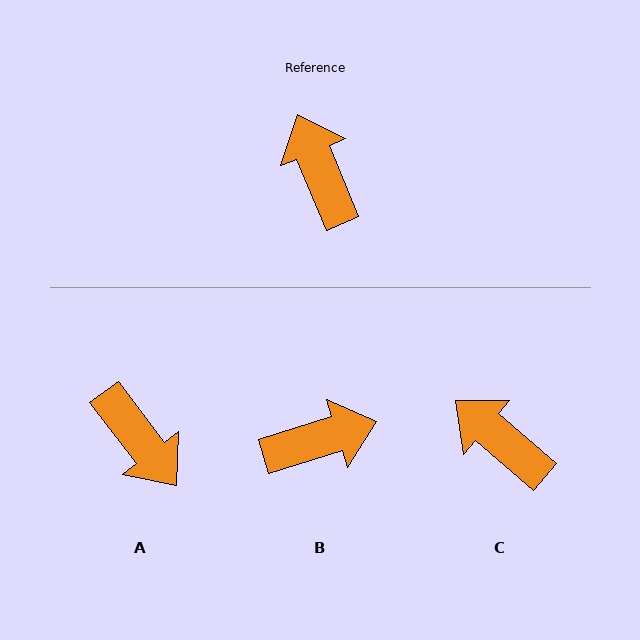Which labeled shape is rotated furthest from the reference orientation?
A, about 165 degrees away.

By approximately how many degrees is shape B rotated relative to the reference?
Approximately 95 degrees clockwise.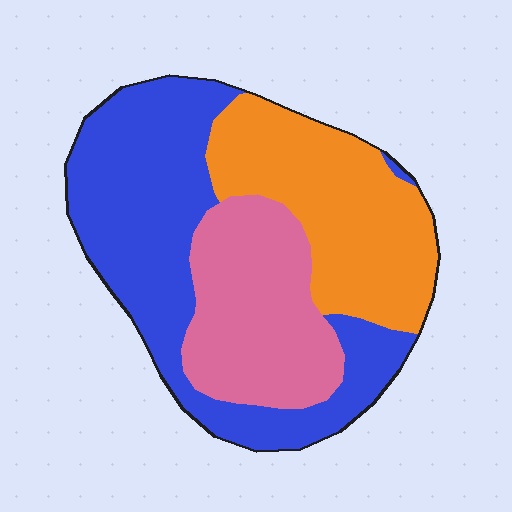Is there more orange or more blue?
Blue.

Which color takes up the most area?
Blue, at roughly 45%.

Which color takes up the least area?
Pink, at roughly 25%.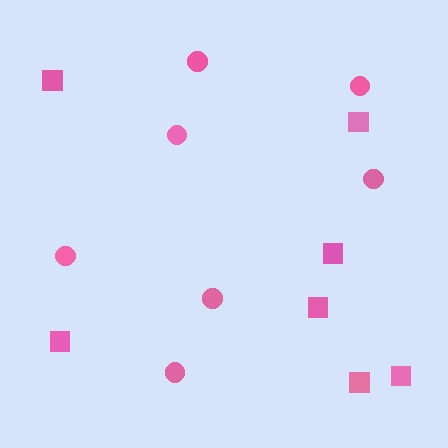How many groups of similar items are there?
There are 2 groups: one group of circles (7) and one group of squares (7).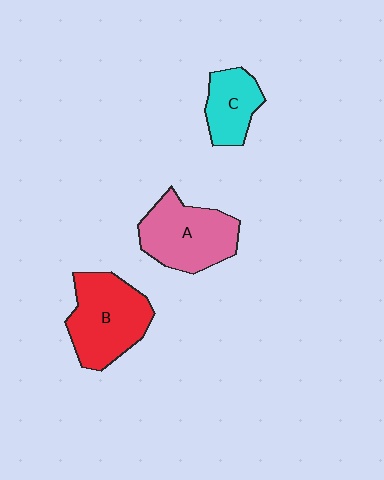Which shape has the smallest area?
Shape C (cyan).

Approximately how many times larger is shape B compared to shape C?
Approximately 1.7 times.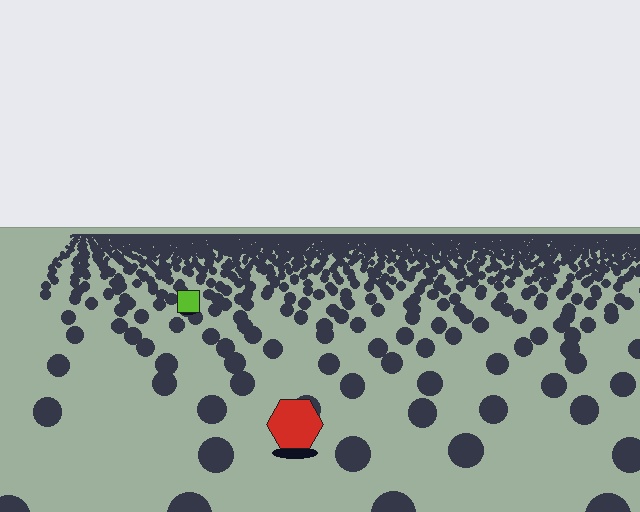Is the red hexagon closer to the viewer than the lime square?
Yes. The red hexagon is closer — you can tell from the texture gradient: the ground texture is coarser near it.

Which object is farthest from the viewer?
The lime square is farthest from the viewer. It appears smaller and the ground texture around it is denser.